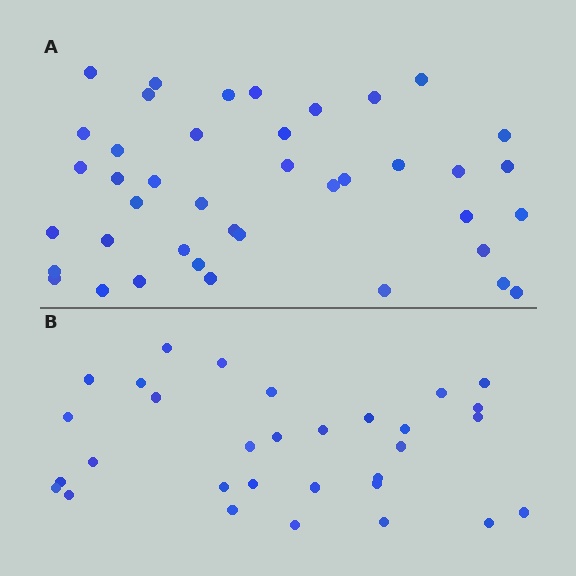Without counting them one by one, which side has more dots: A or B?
Region A (the top region) has more dots.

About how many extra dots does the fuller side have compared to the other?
Region A has roughly 10 or so more dots than region B.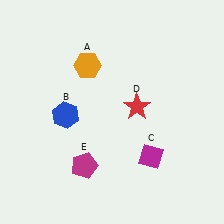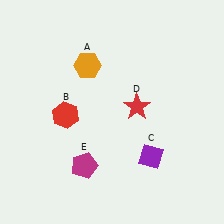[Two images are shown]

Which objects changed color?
B changed from blue to red. C changed from magenta to purple.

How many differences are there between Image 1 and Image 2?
There are 2 differences between the two images.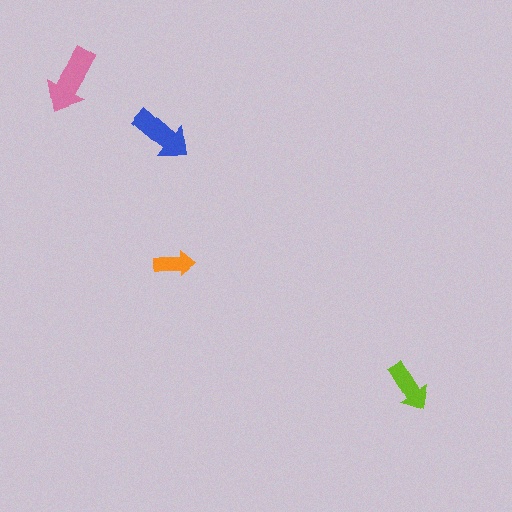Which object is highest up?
The pink arrow is topmost.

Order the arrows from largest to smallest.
the pink one, the blue one, the lime one, the orange one.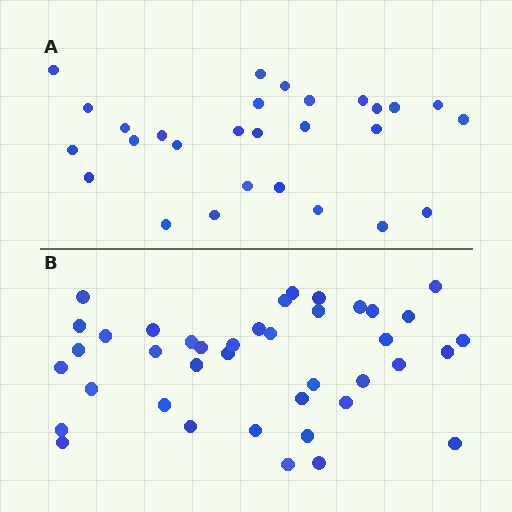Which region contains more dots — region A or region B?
Region B (the bottom region) has more dots.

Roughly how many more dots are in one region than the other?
Region B has roughly 12 or so more dots than region A.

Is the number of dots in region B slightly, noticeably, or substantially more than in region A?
Region B has noticeably more, but not dramatically so. The ratio is roughly 1.4 to 1.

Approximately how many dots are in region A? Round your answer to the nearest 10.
About 30 dots. (The exact count is 28, which rounds to 30.)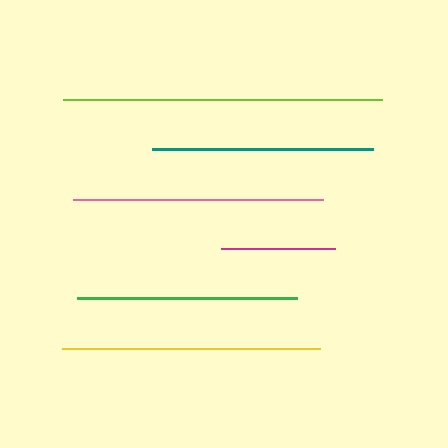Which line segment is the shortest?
The magenta line is the shortest at approximately 115 pixels.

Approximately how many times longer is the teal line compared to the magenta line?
The teal line is approximately 1.9 times the length of the magenta line.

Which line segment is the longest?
The lime line is the longest at approximately 319 pixels.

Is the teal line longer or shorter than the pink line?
The pink line is longer than the teal line.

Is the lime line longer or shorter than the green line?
The lime line is longer than the green line.